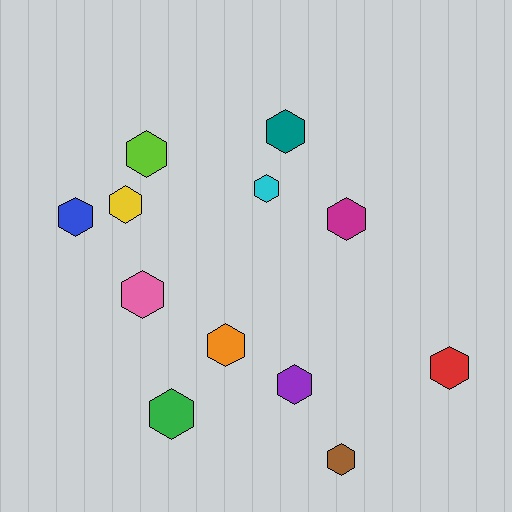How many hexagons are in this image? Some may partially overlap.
There are 12 hexagons.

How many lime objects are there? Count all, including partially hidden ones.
There is 1 lime object.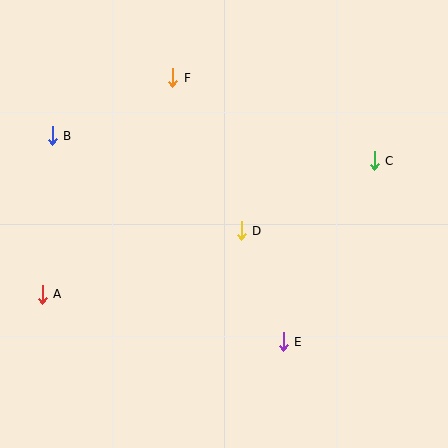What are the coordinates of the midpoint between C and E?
The midpoint between C and E is at (329, 251).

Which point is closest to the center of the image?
Point D at (241, 231) is closest to the center.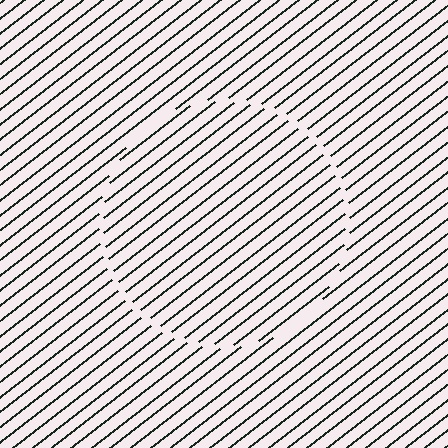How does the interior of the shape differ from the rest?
The interior of the shape contains the same grating, shifted by half a period — the contour is defined by the phase discontinuity where line-ends from the inner and outer gratings abut.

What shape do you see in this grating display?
An illusory circle. The interior of the shape contains the same grating, shifted by half a period — the contour is defined by the phase discontinuity where line-ends from the inner and outer gratings abut.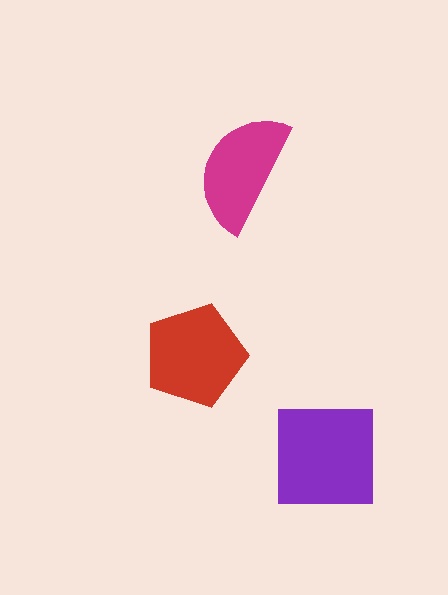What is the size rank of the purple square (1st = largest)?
1st.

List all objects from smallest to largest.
The magenta semicircle, the red pentagon, the purple square.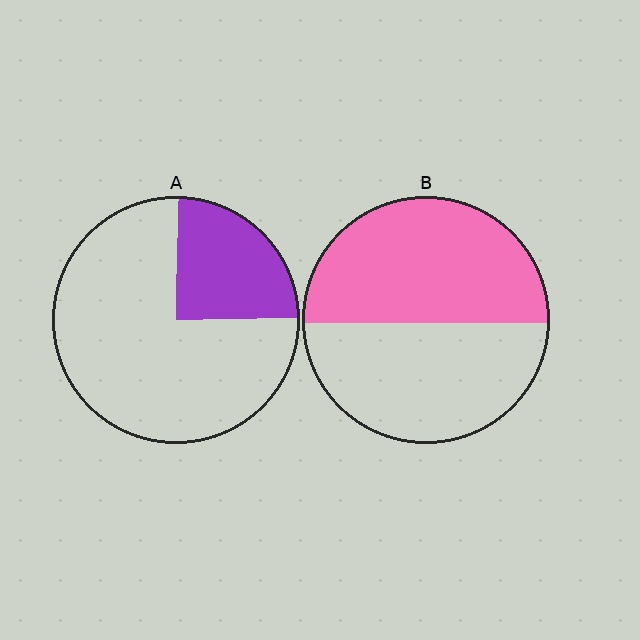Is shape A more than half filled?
No.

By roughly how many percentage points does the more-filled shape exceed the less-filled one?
By roughly 25 percentage points (B over A).